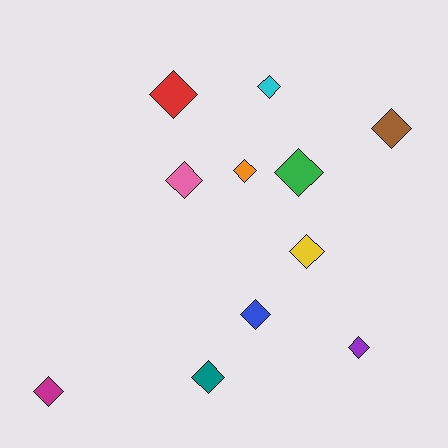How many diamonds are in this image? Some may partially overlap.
There are 11 diamonds.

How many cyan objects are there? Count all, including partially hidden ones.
There is 1 cyan object.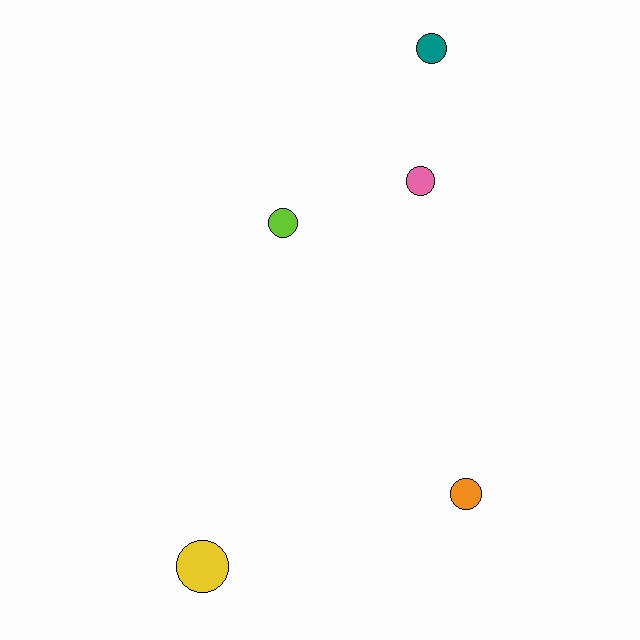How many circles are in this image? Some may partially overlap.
There are 5 circles.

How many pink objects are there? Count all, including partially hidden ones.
There is 1 pink object.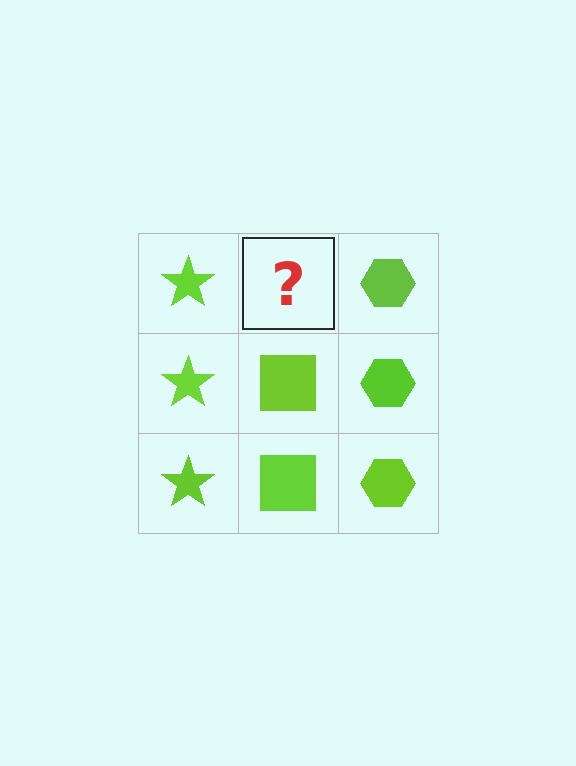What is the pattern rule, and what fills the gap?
The rule is that each column has a consistent shape. The gap should be filled with a lime square.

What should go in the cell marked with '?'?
The missing cell should contain a lime square.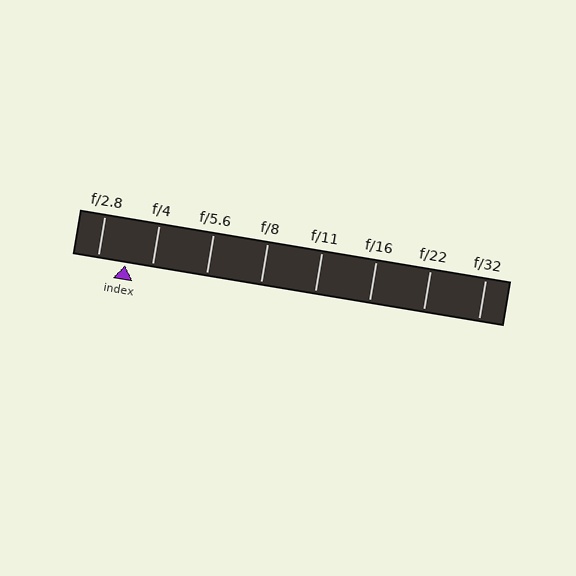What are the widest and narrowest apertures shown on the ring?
The widest aperture shown is f/2.8 and the narrowest is f/32.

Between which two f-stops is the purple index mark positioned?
The index mark is between f/2.8 and f/4.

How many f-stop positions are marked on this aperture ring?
There are 8 f-stop positions marked.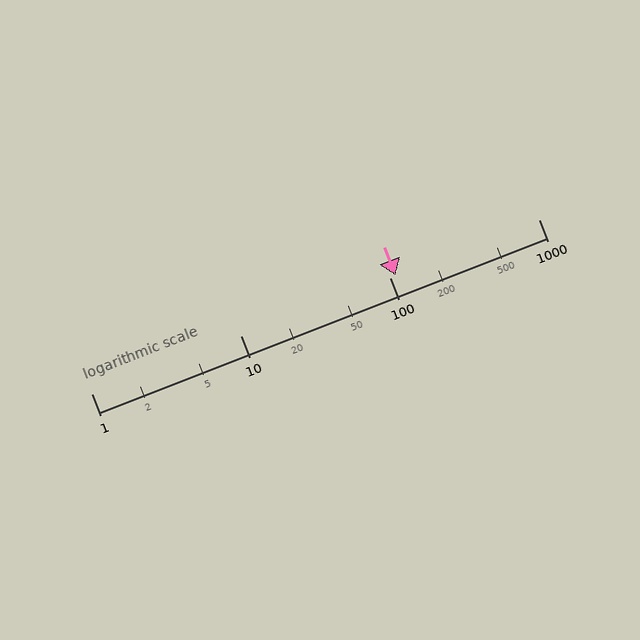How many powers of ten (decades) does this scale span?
The scale spans 3 decades, from 1 to 1000.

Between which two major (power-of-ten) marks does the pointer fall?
The pointer is between 100 and 1000.